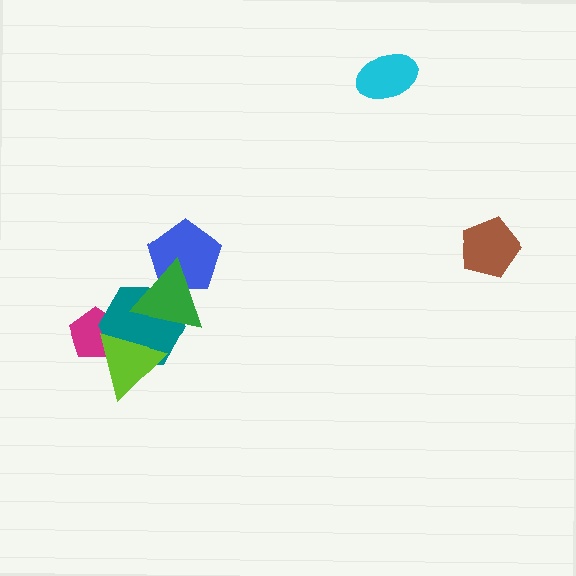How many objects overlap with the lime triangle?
2 objects overlap with the lime triangle.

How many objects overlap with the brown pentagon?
0 objects overlap with the brown pentagon.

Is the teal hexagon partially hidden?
Yes, it is partially covered by another shape.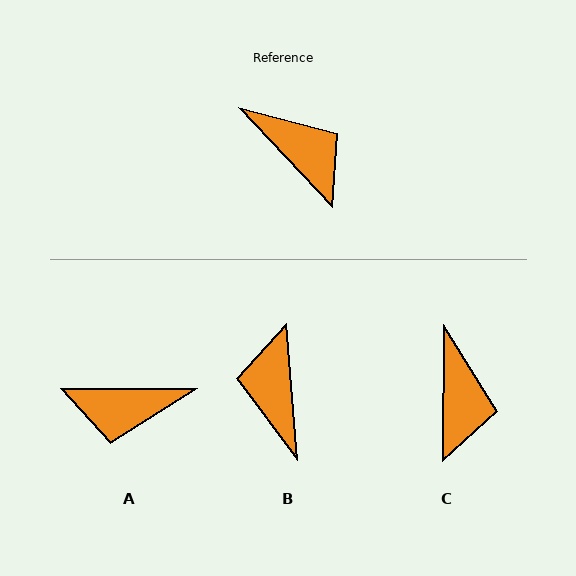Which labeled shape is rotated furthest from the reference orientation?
B, about 142 degrees away.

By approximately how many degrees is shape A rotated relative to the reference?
Approximately 133 degrees clockwise.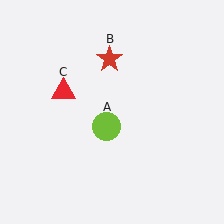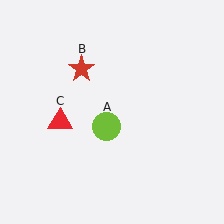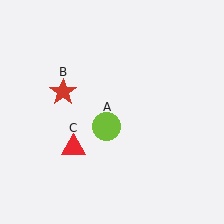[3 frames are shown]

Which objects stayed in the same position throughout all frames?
Lime circle (object A) remained stationary.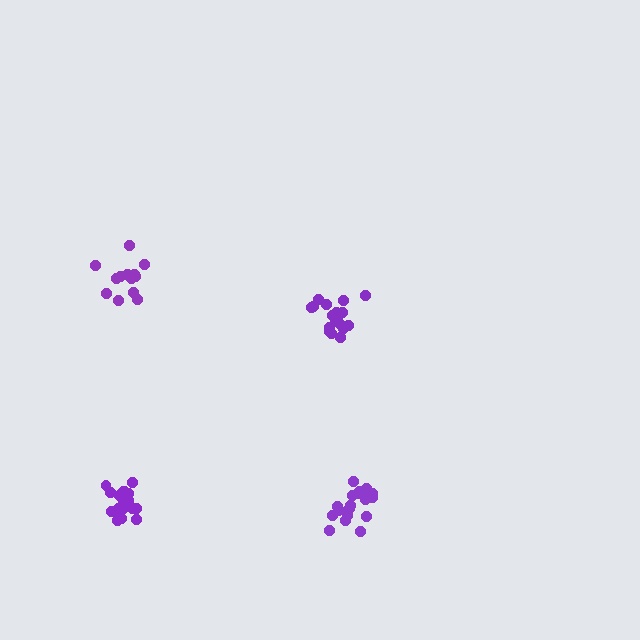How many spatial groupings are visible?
There are 4 spatial groupings.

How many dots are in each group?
Group 1: 19 dots, Group 2: 19 dots, Group 3: 13 dots, Group 4: 18 dots (69 total).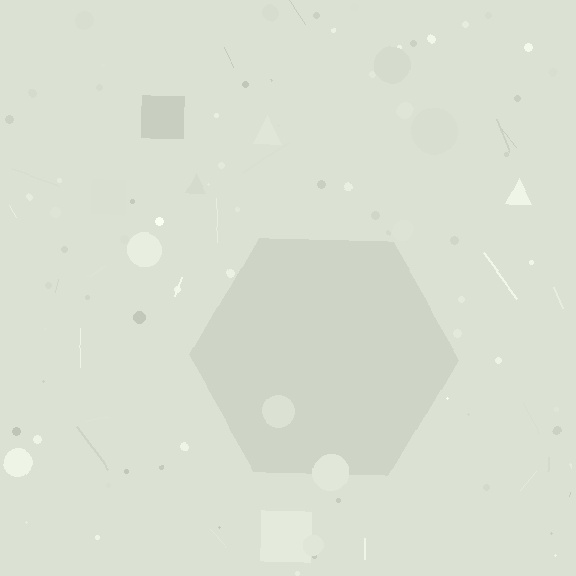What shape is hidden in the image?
A hexagon is hidden in the image.